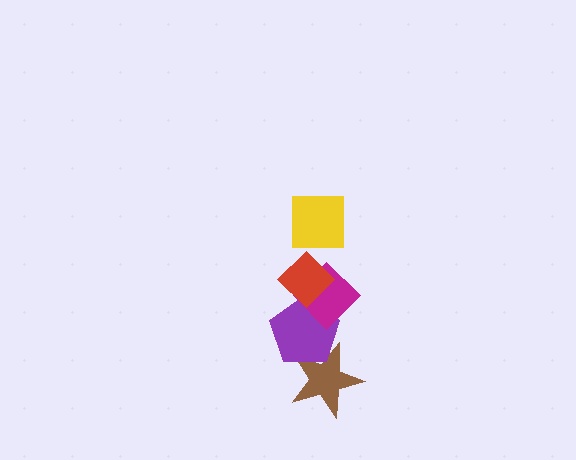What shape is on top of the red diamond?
The yellow square is on top of the red diamond.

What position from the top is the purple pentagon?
The purple pentagon is 4th from the top.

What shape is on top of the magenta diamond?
The red diamond is on top of the magenta diamond.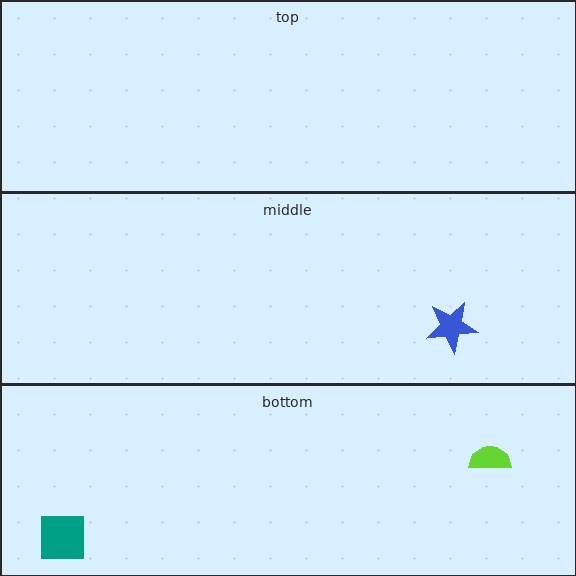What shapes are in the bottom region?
The teal square, the lime semicircle.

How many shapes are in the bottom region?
2.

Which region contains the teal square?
The bottom region.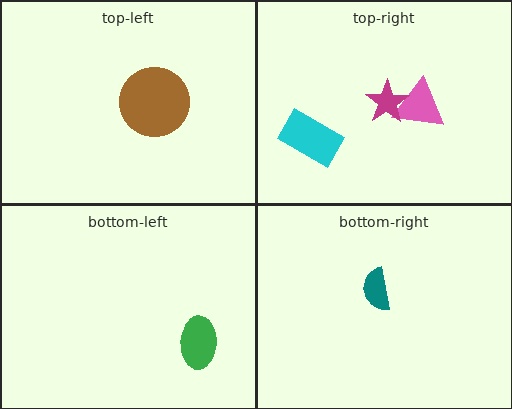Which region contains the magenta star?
The top-right region.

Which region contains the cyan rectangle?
The top-right region.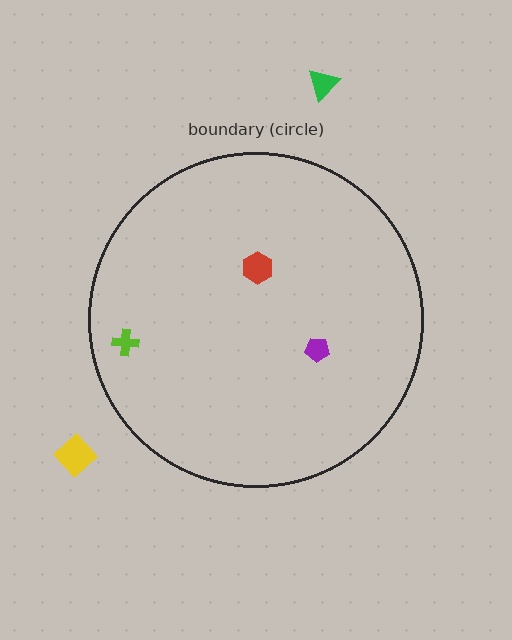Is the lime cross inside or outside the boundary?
Inside.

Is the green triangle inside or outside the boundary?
Outside.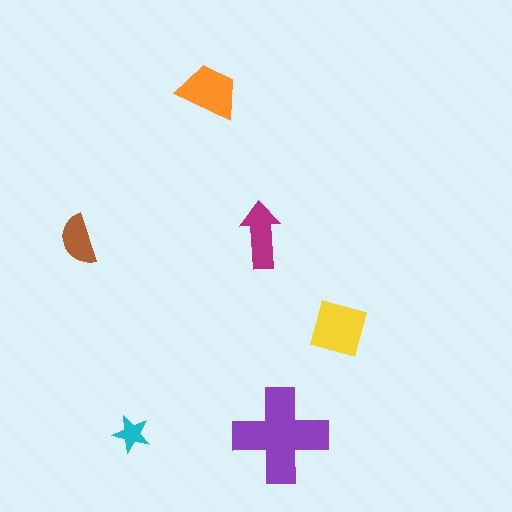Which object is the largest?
The purple cross.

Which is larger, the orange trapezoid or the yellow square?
The yellow square.